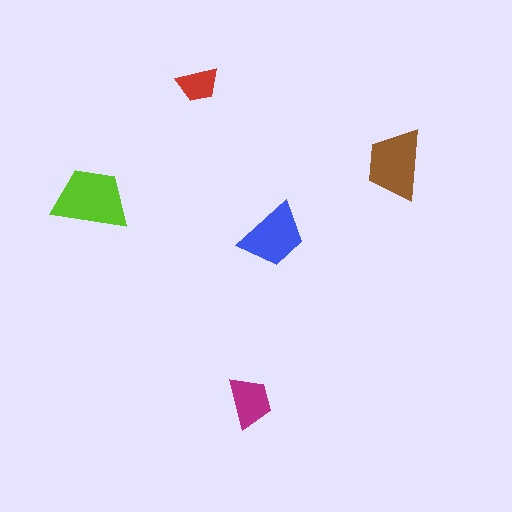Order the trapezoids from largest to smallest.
the lime one, the brown one, the blue one, the magenta one, the red one.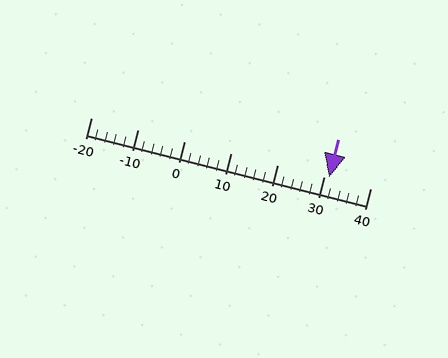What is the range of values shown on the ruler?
The ruler shows values from -20 to 40.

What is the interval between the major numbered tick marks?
The major tick marks are spaced 10 units apart.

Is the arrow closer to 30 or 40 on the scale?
The arrow is closer to 30.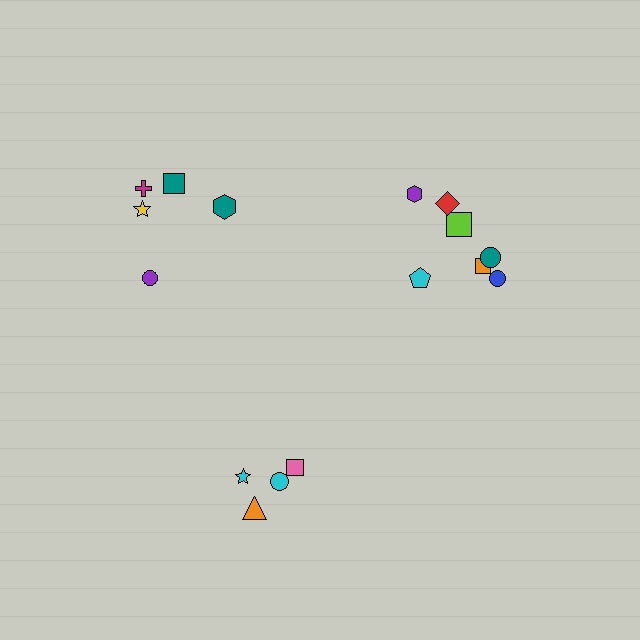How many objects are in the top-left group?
There are 5 objects.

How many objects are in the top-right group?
There are 7 objects.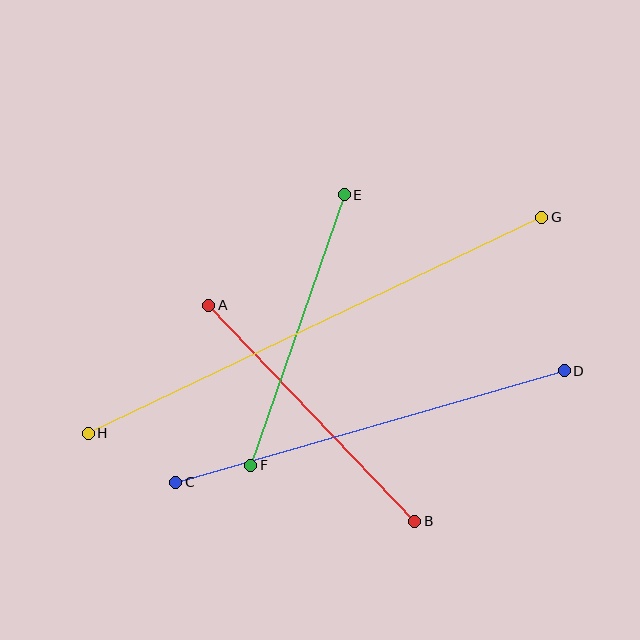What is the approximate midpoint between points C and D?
The midpoint is at approximately (370, 426) pixels.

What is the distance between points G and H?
The distance is approximately 502 pixels.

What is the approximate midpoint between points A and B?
The midpoint is at approximately (312, 413) pixels.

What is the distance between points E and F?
The distance is approximately 286 pixels.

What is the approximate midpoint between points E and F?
The midpoint is at approximately (297, 330) pixels.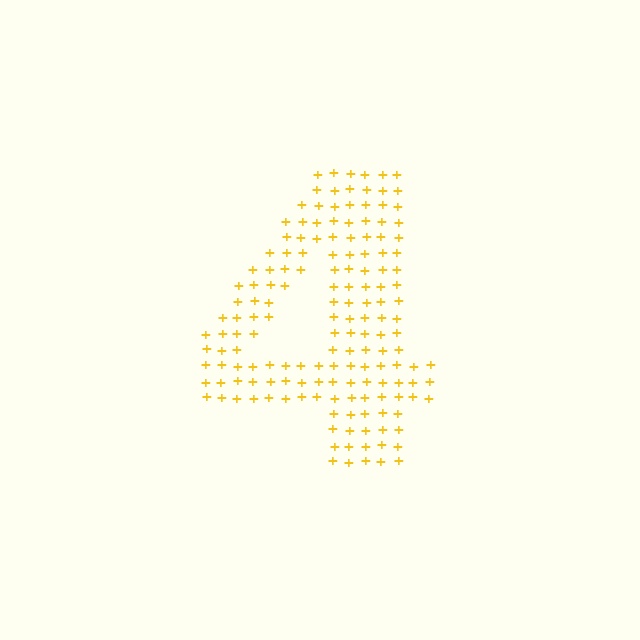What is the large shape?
The large shape is the digit 4.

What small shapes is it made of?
It is made of small plus signs.